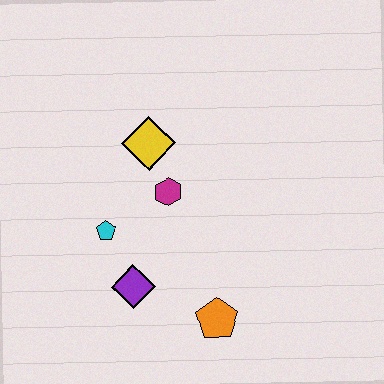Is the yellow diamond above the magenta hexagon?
Yes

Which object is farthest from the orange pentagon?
The yellow diamond is farthest from the orange pentagon.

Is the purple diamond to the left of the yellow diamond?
Yes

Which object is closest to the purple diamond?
The cyan pentagon is closest to the purple diamond.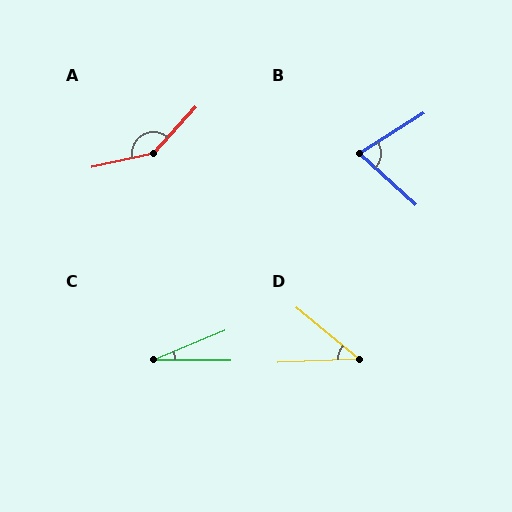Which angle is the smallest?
C, at approximately 23 degrees.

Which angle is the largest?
A, at approximately 145 degrees.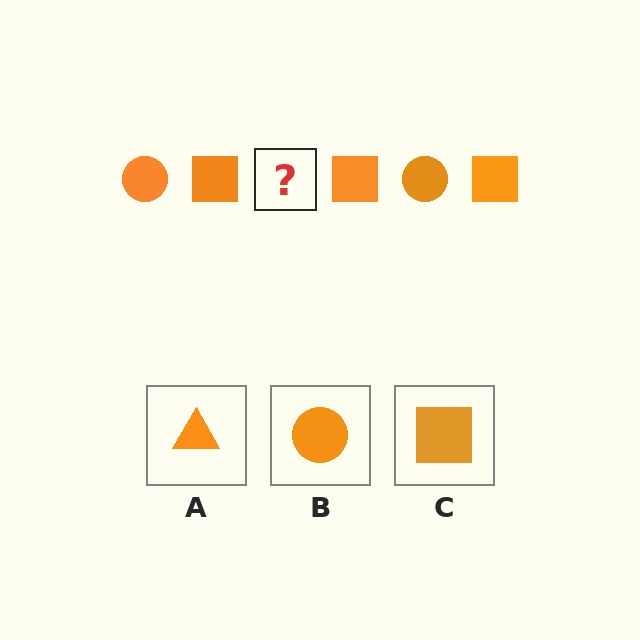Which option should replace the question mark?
Option B.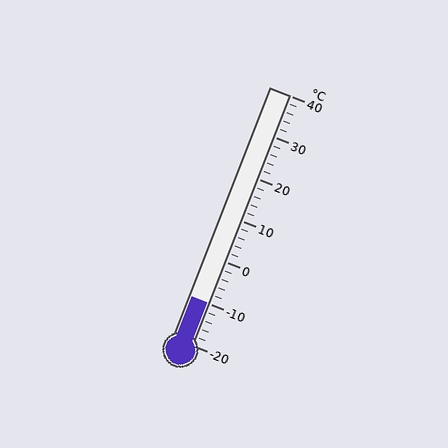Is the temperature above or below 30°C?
The temperature is below 30°C.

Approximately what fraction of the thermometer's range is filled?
The thermometer is filled to approximately 15% of its range.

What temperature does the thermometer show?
The thermometer shows approximately -10°C.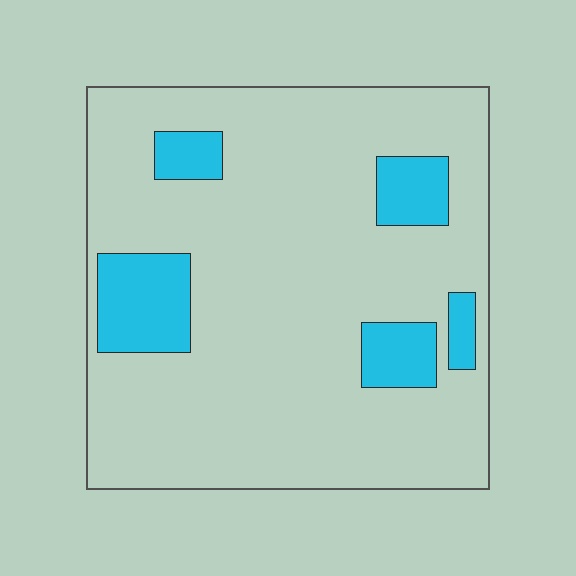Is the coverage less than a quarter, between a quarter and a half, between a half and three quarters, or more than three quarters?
Less than a quarter.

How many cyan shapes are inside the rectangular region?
5.